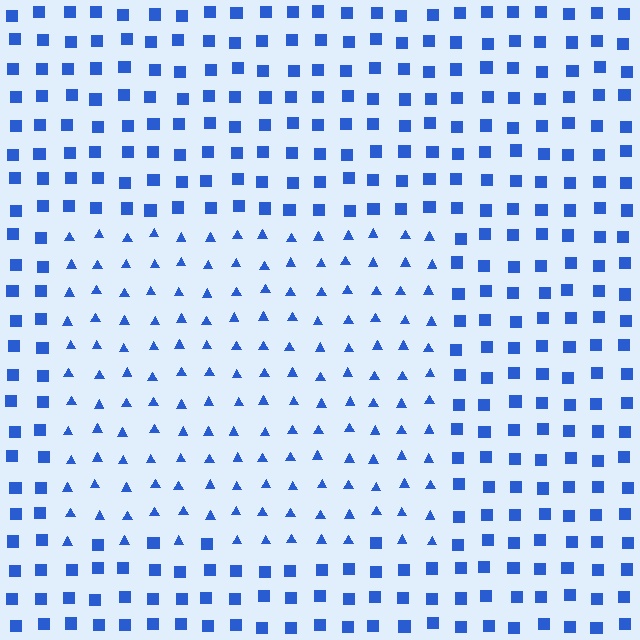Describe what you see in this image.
The image is filled with small blue elements arranged in a uniform grid. A rectangle-shaped region contains triangles, while the surrounding area contains squares. The boundary is defined purely by the change in element shape.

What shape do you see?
I see a rectangle.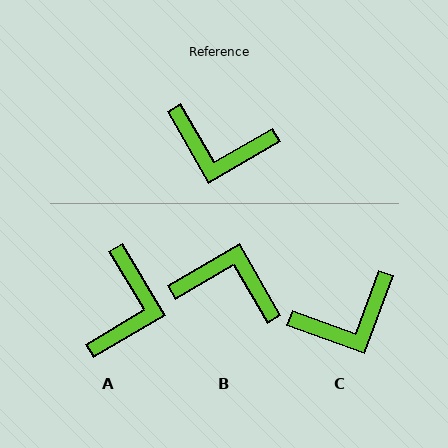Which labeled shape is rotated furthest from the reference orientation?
B, about 180 degrees away.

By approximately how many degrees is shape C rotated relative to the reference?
Approximately 40 degrees counter-clockwise.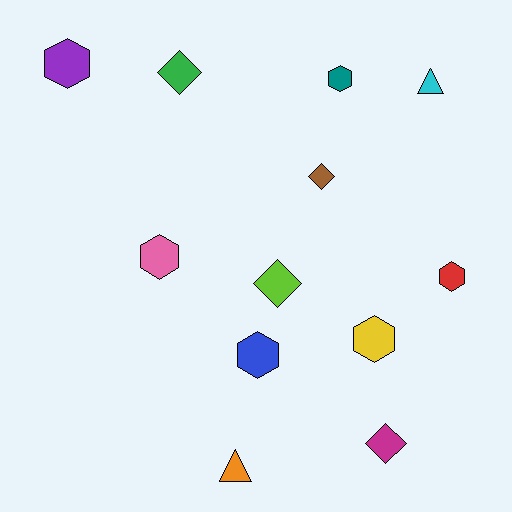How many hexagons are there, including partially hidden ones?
There are 6 hexagons.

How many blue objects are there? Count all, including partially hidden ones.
There is 1 blue object.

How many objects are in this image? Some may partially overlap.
There are 12 objects.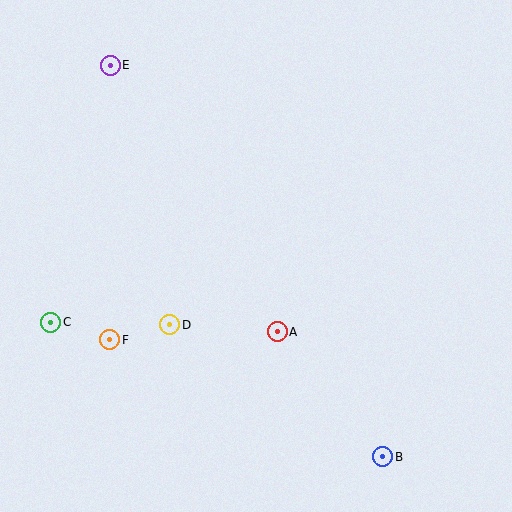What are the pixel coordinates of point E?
Point E is at (110, 65).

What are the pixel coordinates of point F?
Point F is at (110, 340).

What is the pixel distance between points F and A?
The distance between F and A is 167 pixels.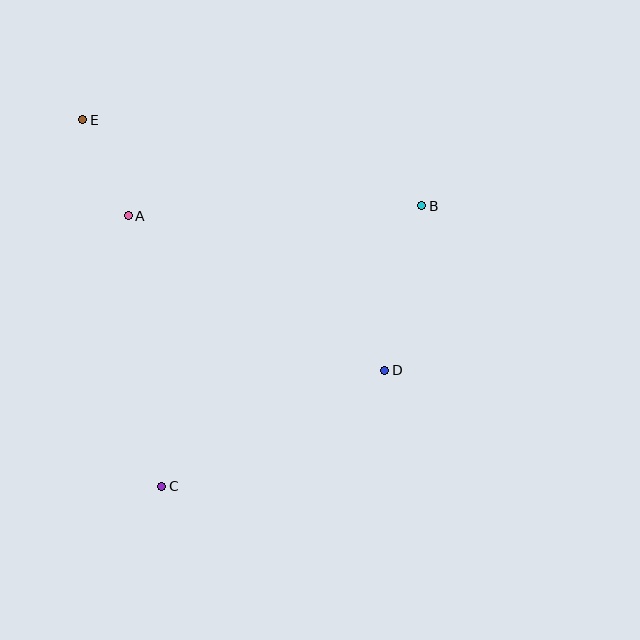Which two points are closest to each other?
Points A and E are closest to each other.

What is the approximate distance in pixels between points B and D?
The distance between B and D is approximately 168 pixels.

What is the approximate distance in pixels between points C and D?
The distance between C and D is approximately 251 pixels.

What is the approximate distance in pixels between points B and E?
The distance between B and E is approximately 349 pixels.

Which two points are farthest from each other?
Points D and E are farthest from each other.